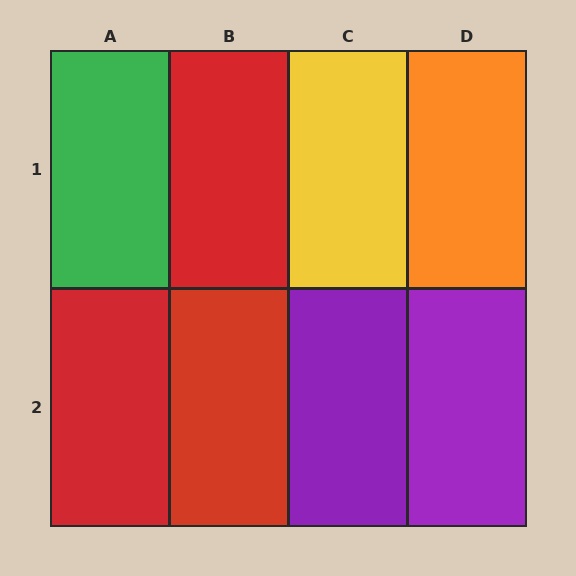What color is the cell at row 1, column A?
Green.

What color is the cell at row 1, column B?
Red.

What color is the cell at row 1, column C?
Yellow.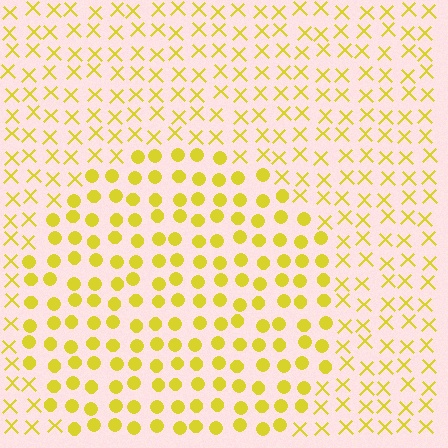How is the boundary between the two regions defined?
The boundary is defined by a change in element shape: circles inside vs. X marks outside. All elements share the same color and spacing.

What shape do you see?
I see a circle.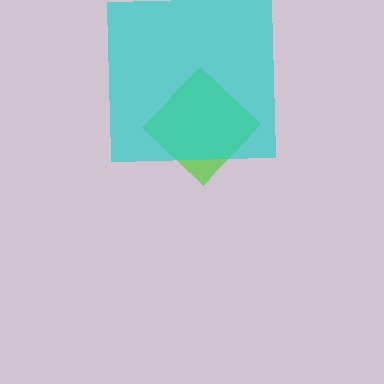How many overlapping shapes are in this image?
There are 2 overlapping shapes in the image.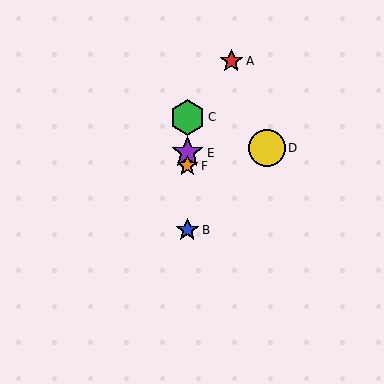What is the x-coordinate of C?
Object C is at x≈187.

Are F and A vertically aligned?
No, F is at x≈187 and A is at x≈231.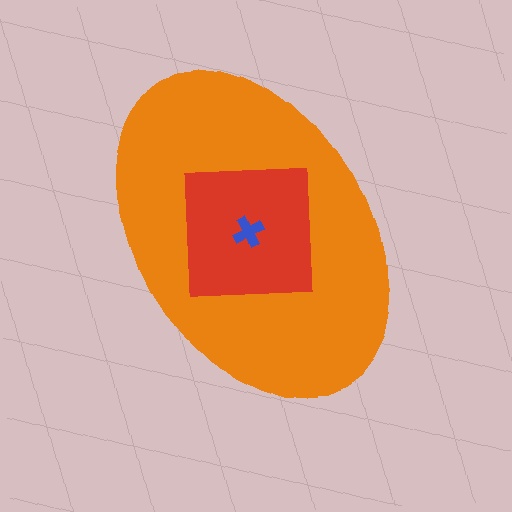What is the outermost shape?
The orange ellipse.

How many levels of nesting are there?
3.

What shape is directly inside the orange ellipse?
The red square.